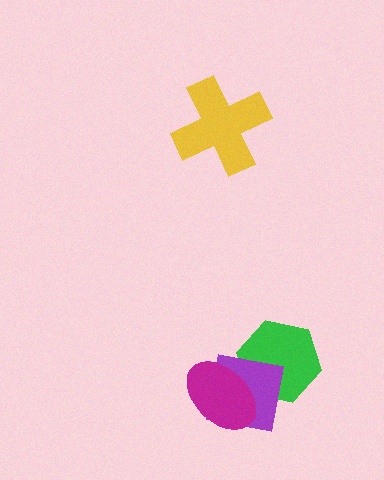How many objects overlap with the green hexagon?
2 objects overlap with the green hexagon.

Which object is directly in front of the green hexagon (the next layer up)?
The purple square is directly in front of the green hexagon.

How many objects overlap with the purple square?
2 objects overlap with the purple square.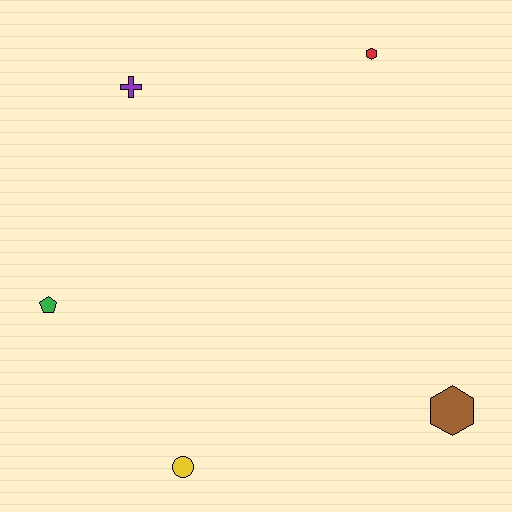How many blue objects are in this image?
There are no blue objects.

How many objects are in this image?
There are 5 objects.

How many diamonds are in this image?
There are no diamonds.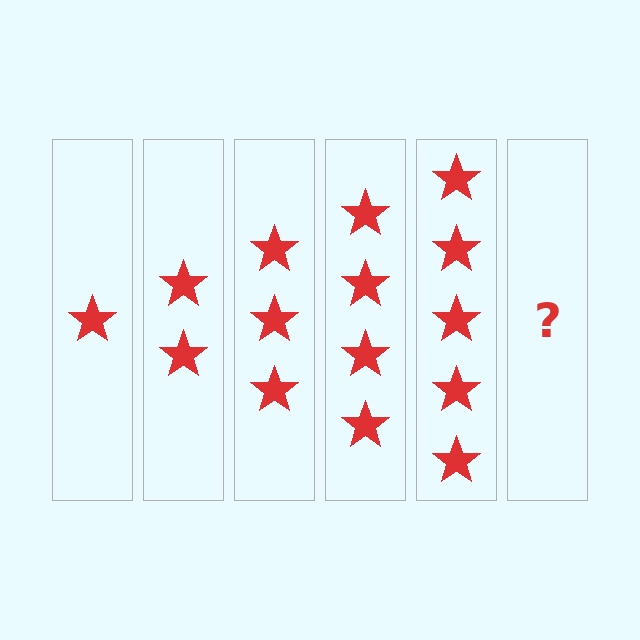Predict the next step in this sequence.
The next step is 6 stars.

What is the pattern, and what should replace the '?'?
The pattern is that each step adds one more star. The '?' should be 6 stars.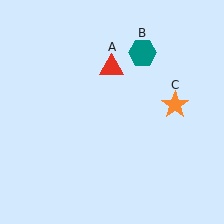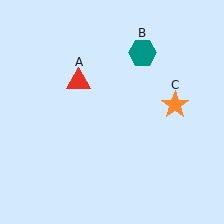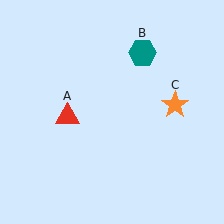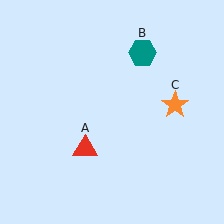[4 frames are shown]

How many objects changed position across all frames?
1 object changed position: red triangle (object A).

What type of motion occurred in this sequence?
The red triangle (object A) rotated counterclockwise around the center of the scene.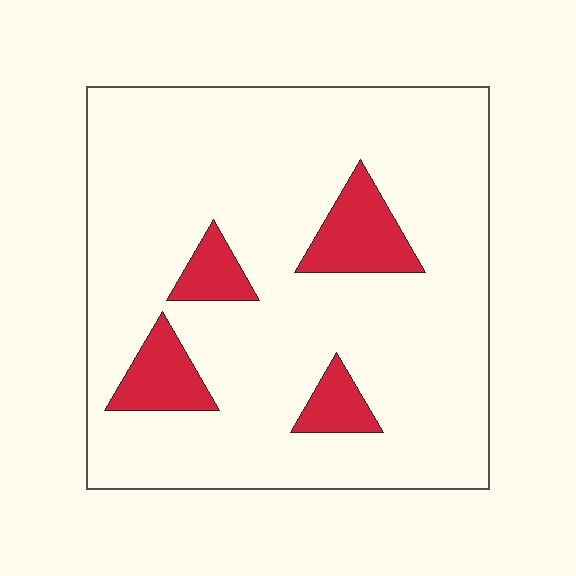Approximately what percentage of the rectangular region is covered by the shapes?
Approximately 15%.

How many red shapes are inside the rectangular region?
4.